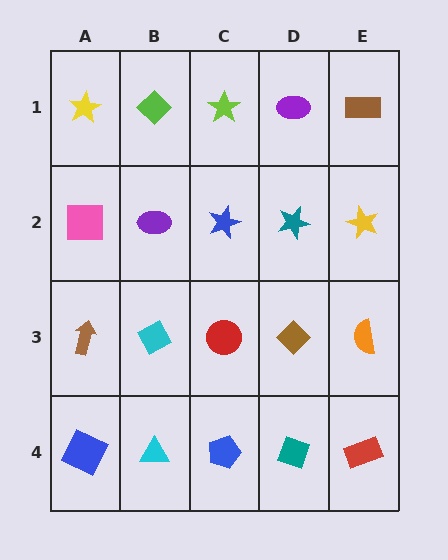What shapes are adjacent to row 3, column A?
A pink square (row 2, column A), a blue square (row 4, column A), a cyan diamond (row 3, column B).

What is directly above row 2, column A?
A yellow star.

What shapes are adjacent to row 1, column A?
A pink square (row 2, column A), a lime diamond (row 1, column B).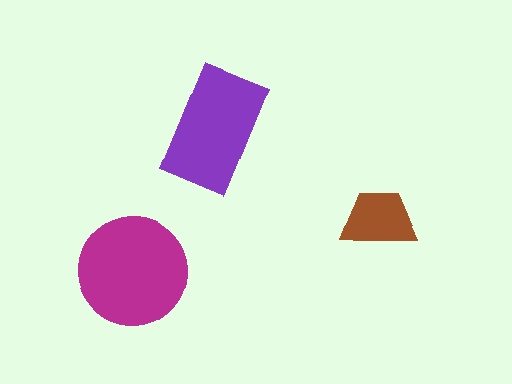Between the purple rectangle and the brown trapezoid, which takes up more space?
The purple rectangle.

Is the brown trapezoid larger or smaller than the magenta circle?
Smaller.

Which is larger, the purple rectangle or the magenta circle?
The magenta circle.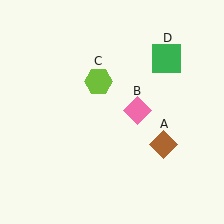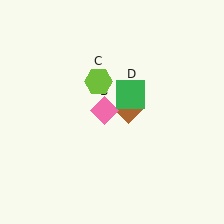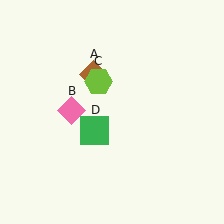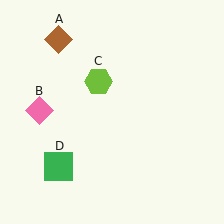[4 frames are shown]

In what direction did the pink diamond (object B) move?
The pink diamond (object B) moved left.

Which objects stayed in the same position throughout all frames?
Lime hexagon (object C) remained stationary.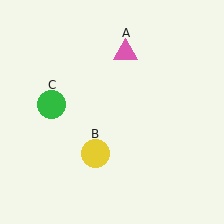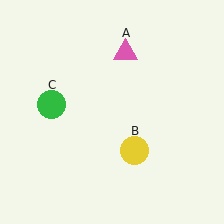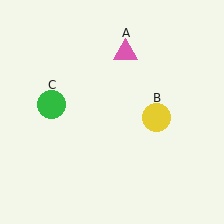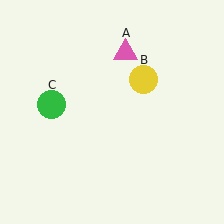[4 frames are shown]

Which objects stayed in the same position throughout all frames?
Pink triangle (object A) and green circle (object C) remained stationary.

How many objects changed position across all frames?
1 object changed position: yellow circle (object B).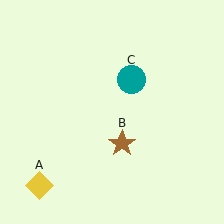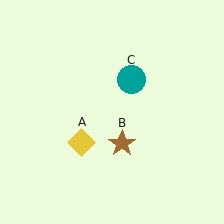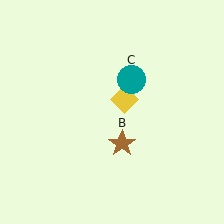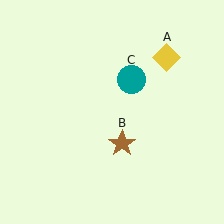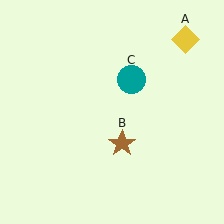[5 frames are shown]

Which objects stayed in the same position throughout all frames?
Brown star (object B) and teal circle (object C) remained stationary.